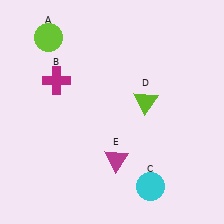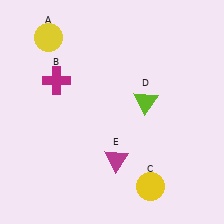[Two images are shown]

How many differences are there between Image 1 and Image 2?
There are 2 differences between the two images.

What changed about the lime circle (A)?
In Image 1, A is lime. In Image 2, it changed to yellow.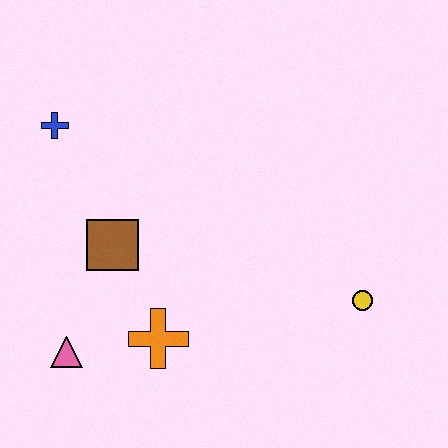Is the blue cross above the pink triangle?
Yes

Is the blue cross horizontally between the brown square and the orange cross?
No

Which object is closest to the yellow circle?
The orange cross is closest to the yellow circle.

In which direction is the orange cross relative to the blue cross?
The orange cross is below the blue cross.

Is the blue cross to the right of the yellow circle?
No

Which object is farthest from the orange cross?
The blue cross is farthest from the orange cross.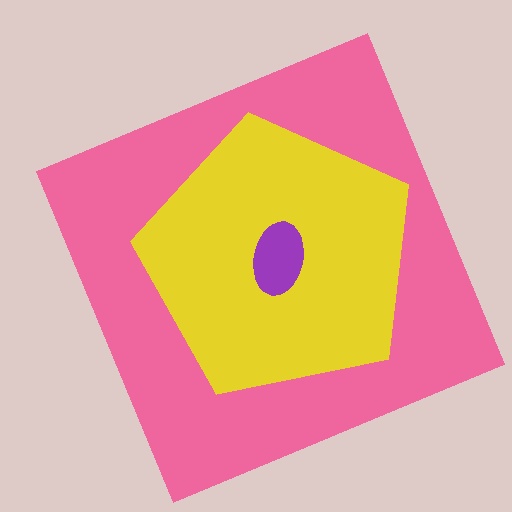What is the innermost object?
The purple ellipse.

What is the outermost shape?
The pink square.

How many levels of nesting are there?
3.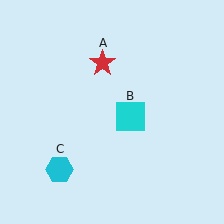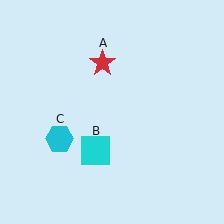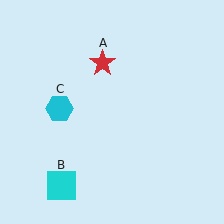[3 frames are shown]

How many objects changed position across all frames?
2 objects changed position: cyan square (object B), cyan hexagon (object C).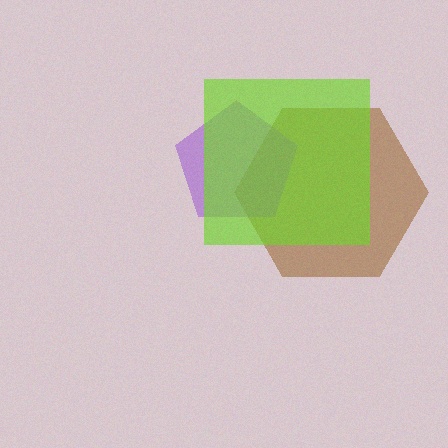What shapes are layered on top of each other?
The layered shapes are: a brown hexagon, a purple pentagon, a lime square.